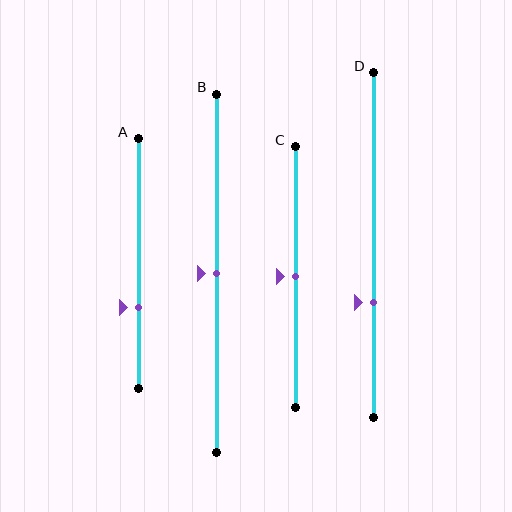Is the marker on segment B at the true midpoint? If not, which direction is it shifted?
Yes, the marker on segment B is at the true midpoint.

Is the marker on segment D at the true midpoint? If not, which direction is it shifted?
No, the marker on segment D is shifted downward by about 17% of the segment length.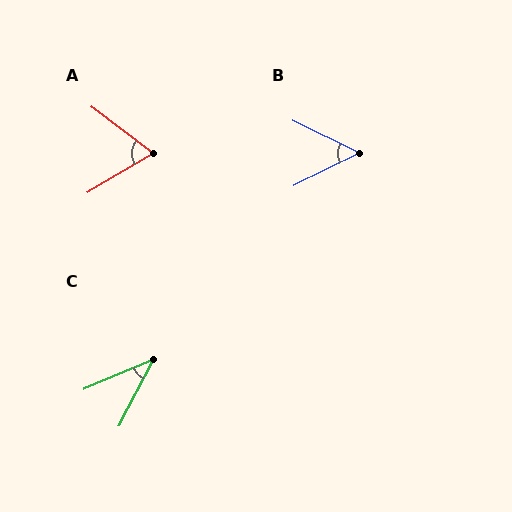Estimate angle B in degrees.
Approximately 52 degrees.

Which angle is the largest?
A, at approximately 67 degrees.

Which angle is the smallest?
C, at approximately 40 degrees.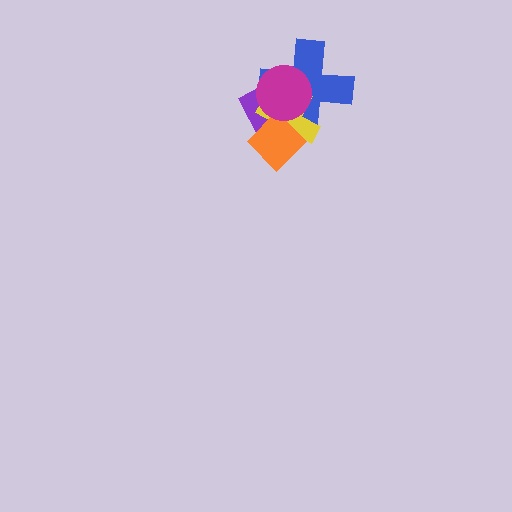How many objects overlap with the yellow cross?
4 objects overlap with the yellow cross.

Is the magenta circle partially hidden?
No, no other shape covers it.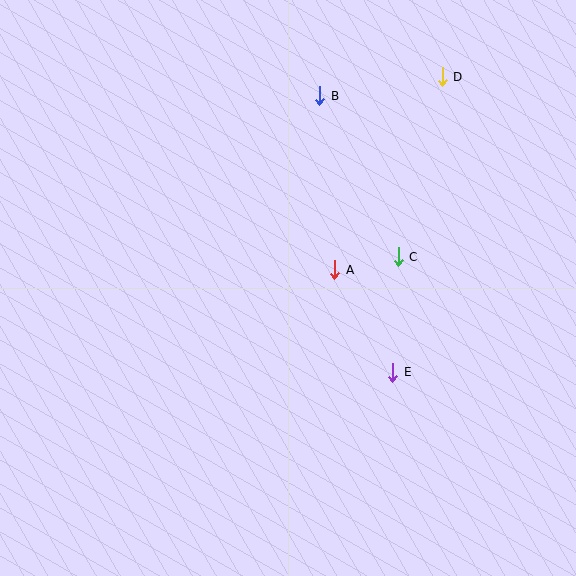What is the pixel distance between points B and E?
The distance between B and E is 286 pixels.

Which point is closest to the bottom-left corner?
Point E is closest to the bottom-left corner.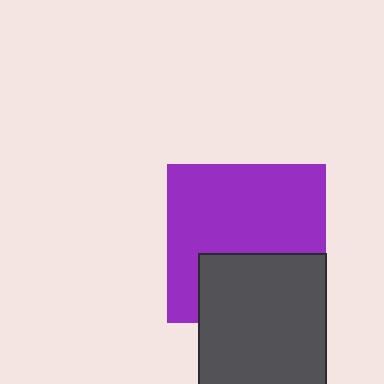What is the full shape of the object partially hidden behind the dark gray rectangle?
The partially hidden object is a purple square.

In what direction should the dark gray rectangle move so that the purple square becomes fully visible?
The dark gray rectangle should move down. That is the shortest direction to clear the overlap and leave the purple square fully visible.